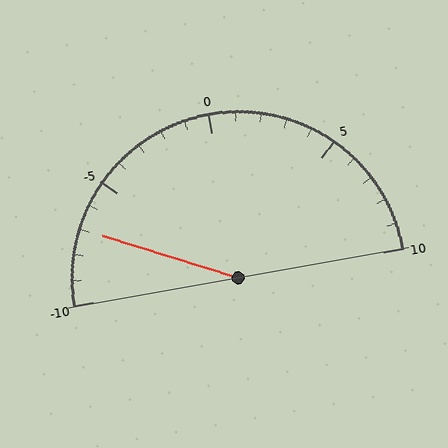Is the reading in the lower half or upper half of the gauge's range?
The reading is in the lower half of the range (-10 to 10).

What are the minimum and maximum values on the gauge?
The gauge ranges from -10 to 10.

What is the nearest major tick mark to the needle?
The nearest major tick mark is -5.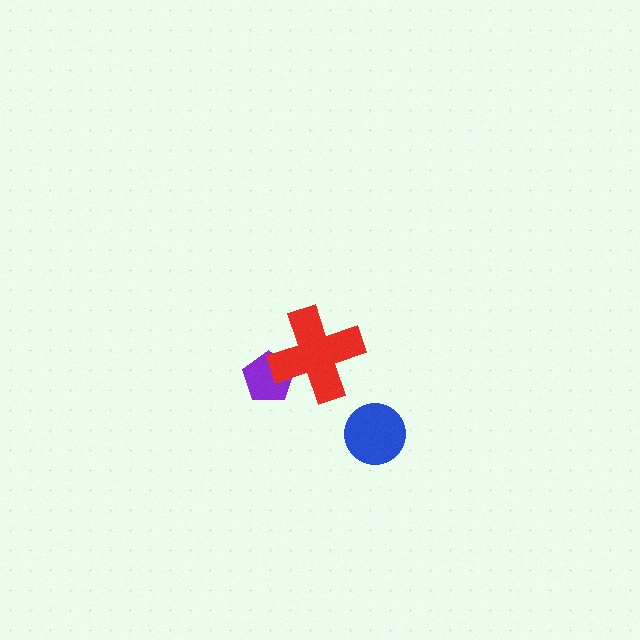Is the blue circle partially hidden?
No, no other shape covers it.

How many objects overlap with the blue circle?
0 objects overlap with the blue circle.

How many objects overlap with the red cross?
1 object overlaps with the red cross.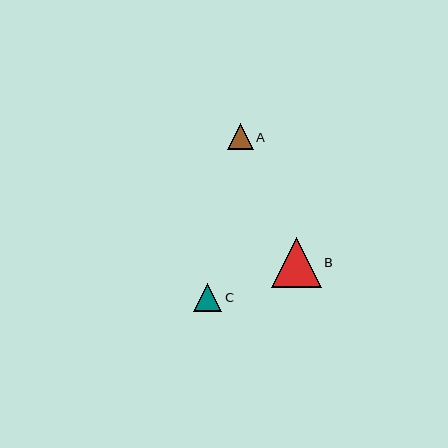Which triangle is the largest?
Triangle B is the largest with a size of approximately 49 pixels.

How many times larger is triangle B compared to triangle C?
Triangle B is approximately 1.7 times the size of triangle C.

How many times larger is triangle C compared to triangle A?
Triangle C is approximately 1.1 times the size of triangle A.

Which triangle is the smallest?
Triangle A is the smallest with a size of approximately 26 pixels.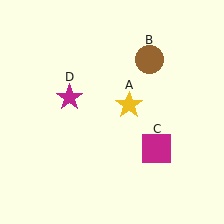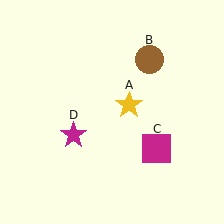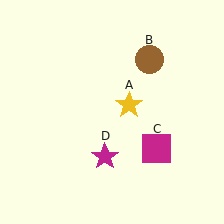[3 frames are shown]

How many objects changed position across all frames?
1 object changed position: magenta star (object D).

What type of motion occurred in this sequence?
The magenta star (object D) rotated counterclockwise around the center of the scene.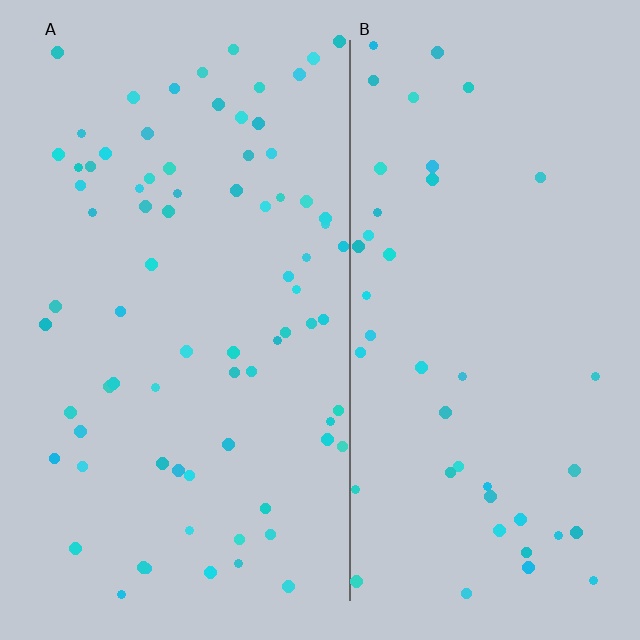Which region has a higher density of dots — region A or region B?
A (the left).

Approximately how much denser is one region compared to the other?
Approximately 1.8× — region A over region B.